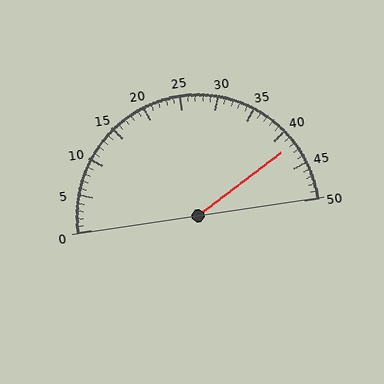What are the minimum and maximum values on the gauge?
The gauge ranges from 0 to 50.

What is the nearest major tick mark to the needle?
The nearest major tick mark is 40.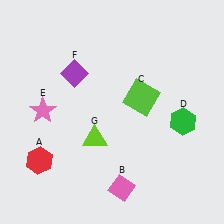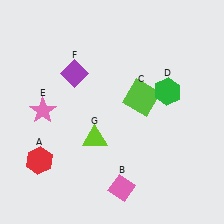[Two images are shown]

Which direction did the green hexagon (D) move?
The green hexagon (D) moved up.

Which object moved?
The green hexagon (D) moved up.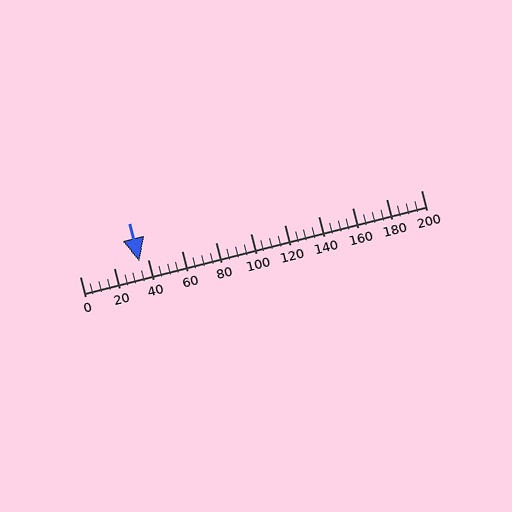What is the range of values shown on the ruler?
The ruler shows values from 0 to 200.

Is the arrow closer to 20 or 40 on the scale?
The arrow is closer to 40.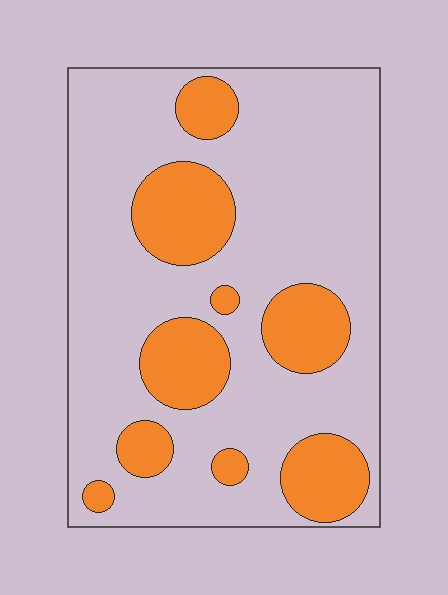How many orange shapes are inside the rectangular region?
9.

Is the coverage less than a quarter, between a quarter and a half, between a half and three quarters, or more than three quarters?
Between a quarter and a half.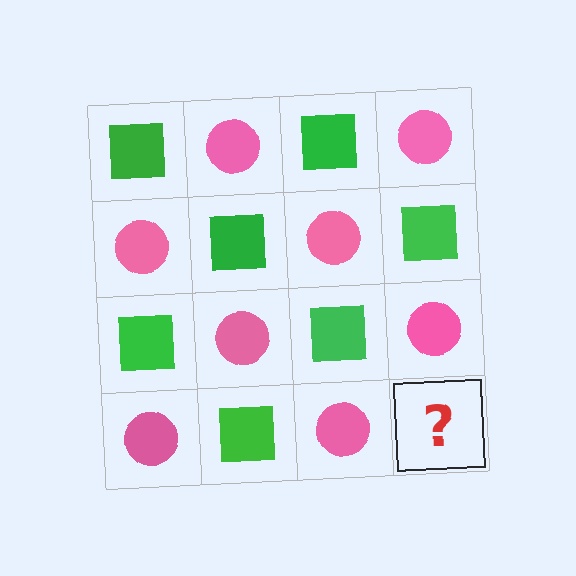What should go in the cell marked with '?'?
The missing cell should contain a green square.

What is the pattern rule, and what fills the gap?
The rule is that it alternates green square and pink circle in a checkerboard pattern. The gap should be filled with a green square.